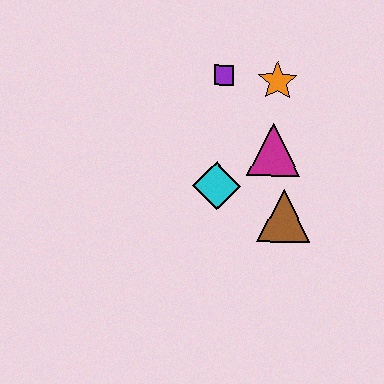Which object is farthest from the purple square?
The brown triangle is farthest from the purple square.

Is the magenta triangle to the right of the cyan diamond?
Yes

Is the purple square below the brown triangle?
No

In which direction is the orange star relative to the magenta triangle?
The orange star is above the magenta triangle.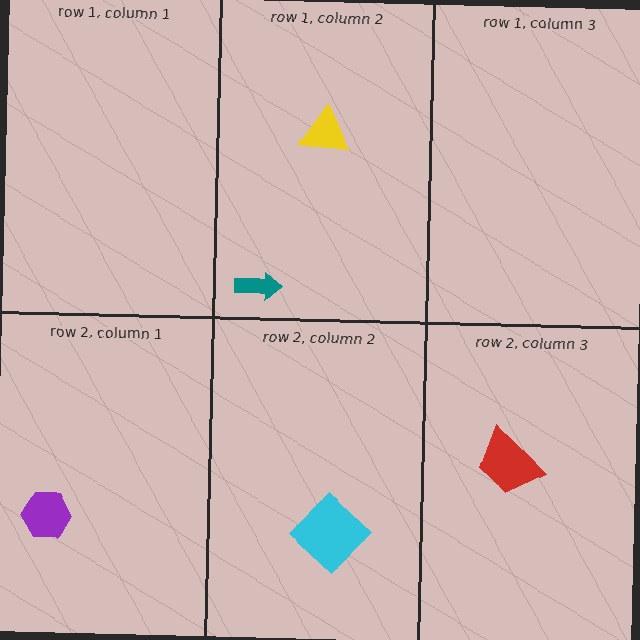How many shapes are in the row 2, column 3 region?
1.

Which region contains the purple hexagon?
The row 2, column 1 region.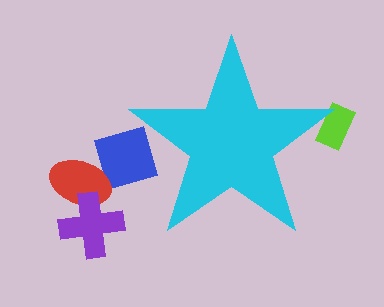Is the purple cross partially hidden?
No, the purple cross is fully visible.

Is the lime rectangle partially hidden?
Yes, the lime rectangle is partially hidden behind the cyan star.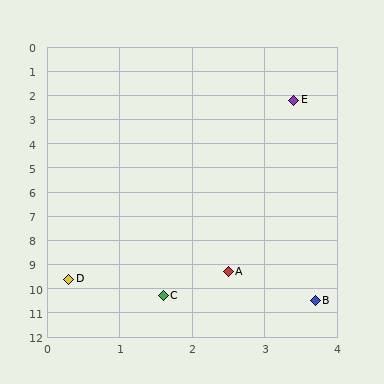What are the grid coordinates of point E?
Point E is at approximately (3.4, 2.2).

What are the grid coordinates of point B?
Point B is at approximately (3.7, 10.5).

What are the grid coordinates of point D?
Point D is at approximately (0.3, 9.6).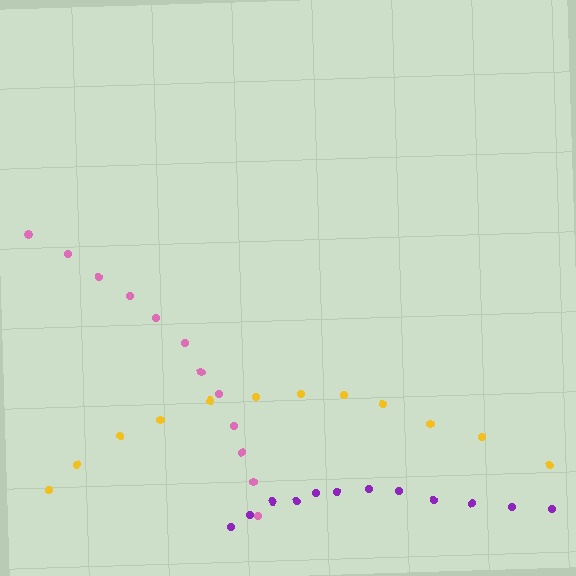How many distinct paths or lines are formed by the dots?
There are 3 distinct paths.